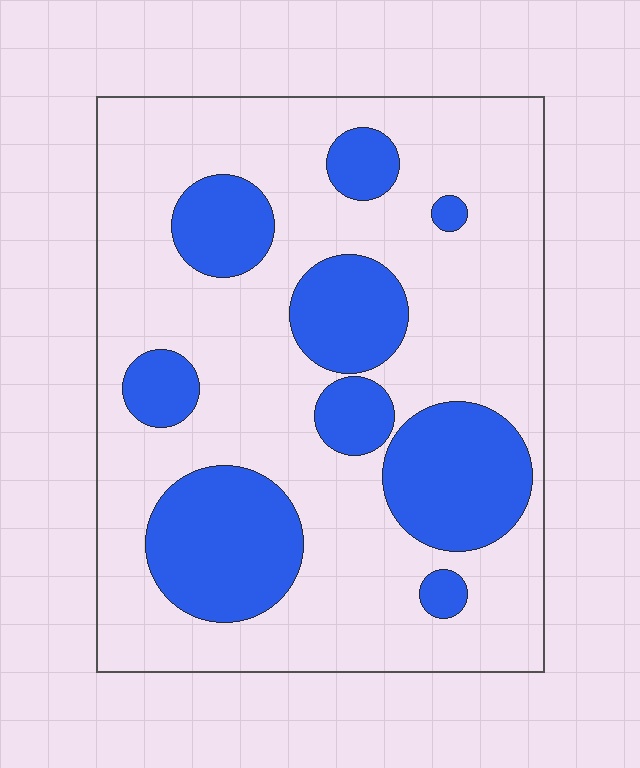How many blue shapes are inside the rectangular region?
9.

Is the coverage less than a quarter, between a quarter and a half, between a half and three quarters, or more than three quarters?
Between a quarter and a half.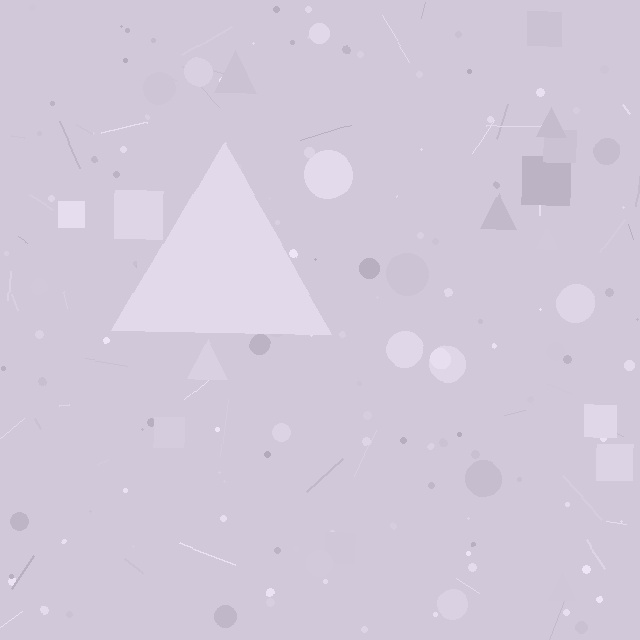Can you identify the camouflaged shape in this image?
The camouflaged shape is a triangle.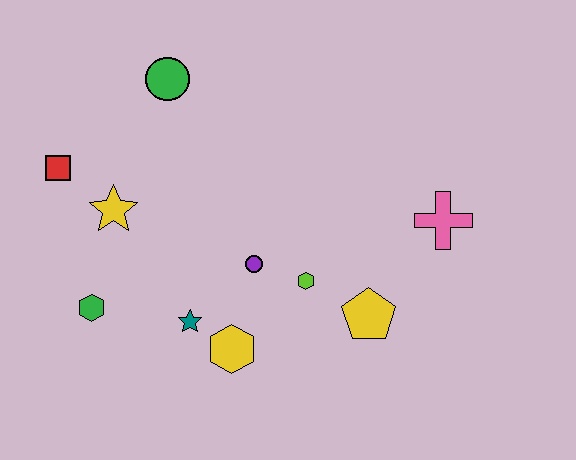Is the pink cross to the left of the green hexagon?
No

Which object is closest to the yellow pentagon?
The lime hexagon is closest to the yellow pentagon.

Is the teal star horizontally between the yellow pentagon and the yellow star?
Yes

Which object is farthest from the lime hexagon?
The red square is farthest from the lime hexagon.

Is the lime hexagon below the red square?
Yes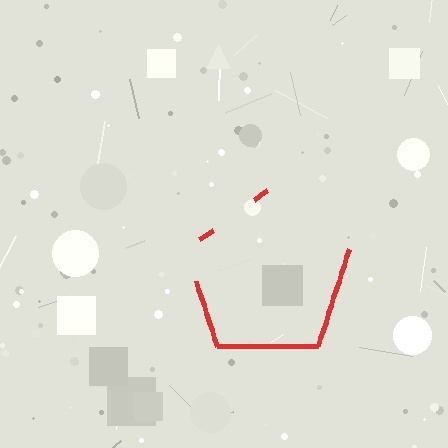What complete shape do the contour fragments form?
The contour fragments form a pentagon.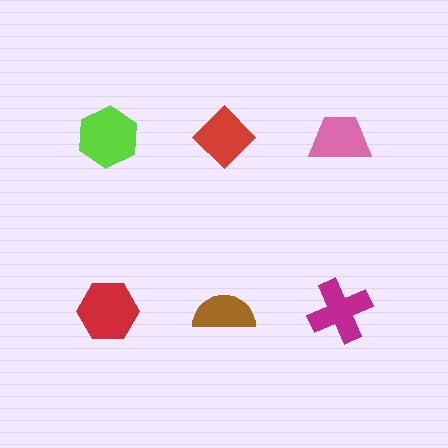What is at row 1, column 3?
A pink trapezoid.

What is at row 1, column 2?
A red diamond.